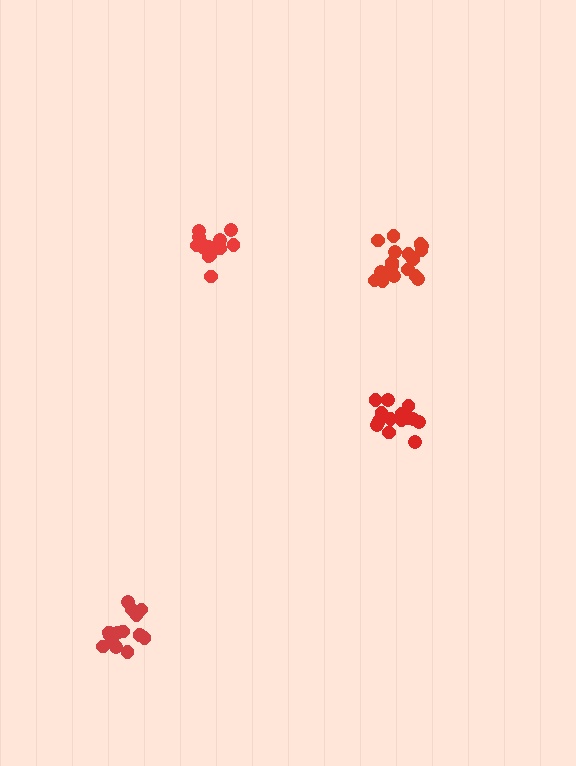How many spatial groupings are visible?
There are 4 spatial groupings.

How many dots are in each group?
Group 1: 15 dots, Group 2: 14 dots, Group 3: 14 dots, Group 4: 17 dots (60 total).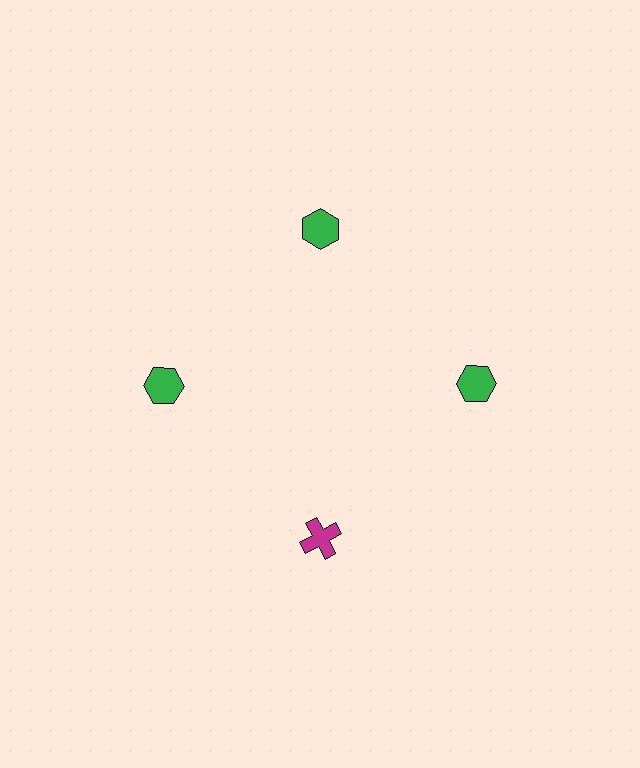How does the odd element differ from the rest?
It differs in both color (magenta instead of green) and shape (cross instead of hexagon).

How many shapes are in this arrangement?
There are 4 shapes arranged in a ring pattern.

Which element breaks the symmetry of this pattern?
The magenta cross at roughly the 6 o'clock position breaks the symmetry. All other shapes are green hexagons.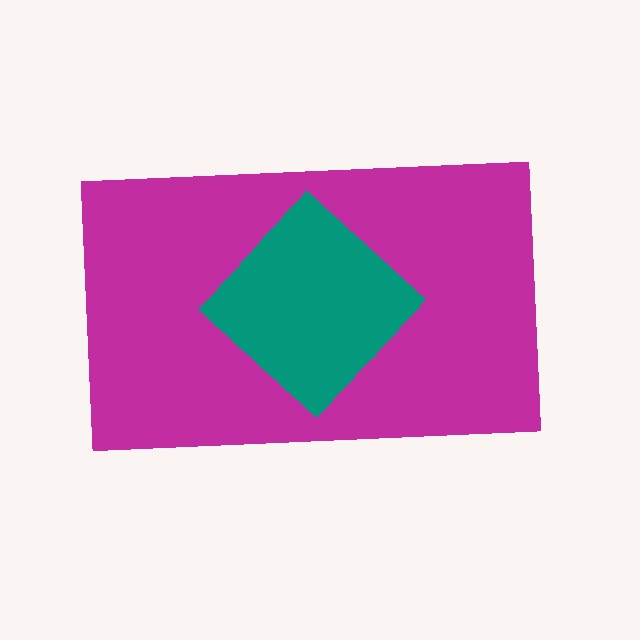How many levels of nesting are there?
2.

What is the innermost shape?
The teal diamond.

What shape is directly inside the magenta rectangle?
The teal diamond.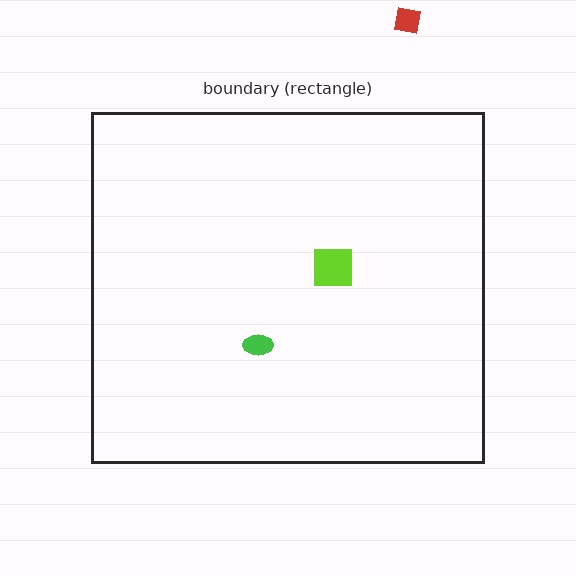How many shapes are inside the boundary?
2 inside, 1 outside.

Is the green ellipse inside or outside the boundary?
Inside.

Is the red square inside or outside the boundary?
Outside.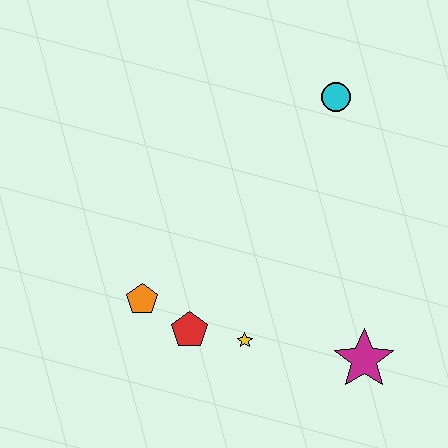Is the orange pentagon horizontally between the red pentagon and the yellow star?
No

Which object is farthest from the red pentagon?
The cyan circle is farthest from the red pentagon.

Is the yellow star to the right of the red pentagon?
Yes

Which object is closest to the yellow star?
The red pentagon is closest to the yellow star.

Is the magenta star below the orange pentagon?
Yes